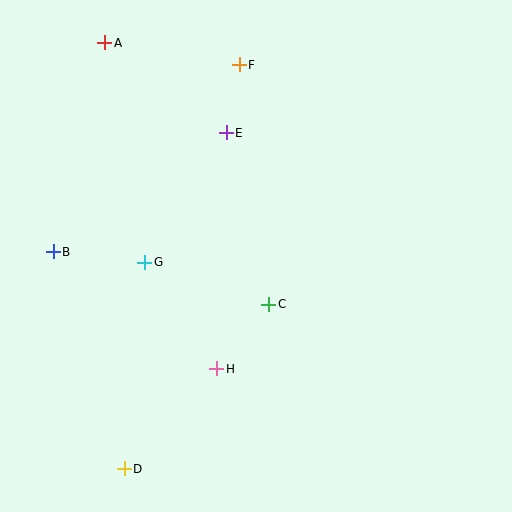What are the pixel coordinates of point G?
Point G is at (145, 262).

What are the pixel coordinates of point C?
Point C is at (269, 304).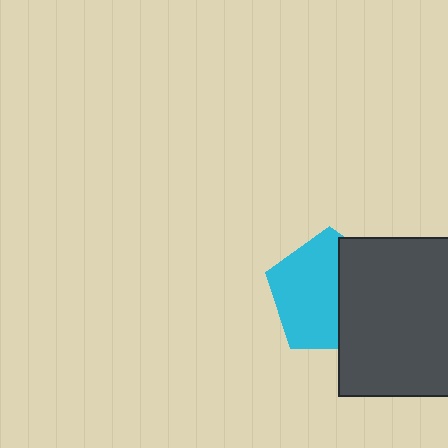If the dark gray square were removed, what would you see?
You would see the complete cyan pentagon.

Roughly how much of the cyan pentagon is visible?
About half of it is visible (roughly 58%).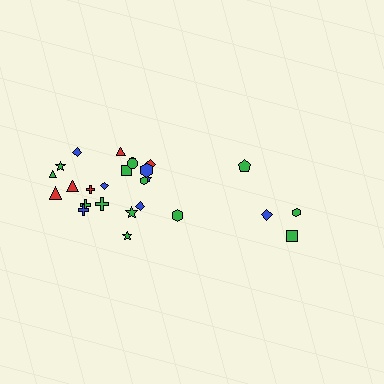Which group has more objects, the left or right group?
The left group.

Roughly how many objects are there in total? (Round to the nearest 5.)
Roughly 25 objects in total.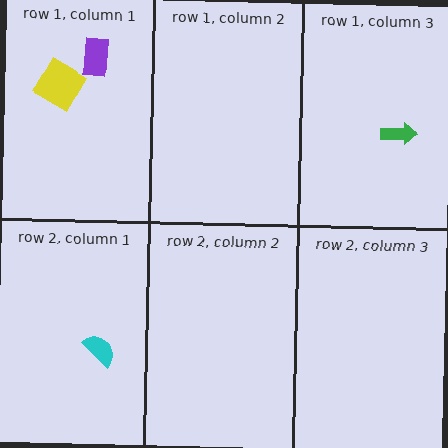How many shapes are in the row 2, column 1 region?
1.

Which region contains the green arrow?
The row 1, column 3 region.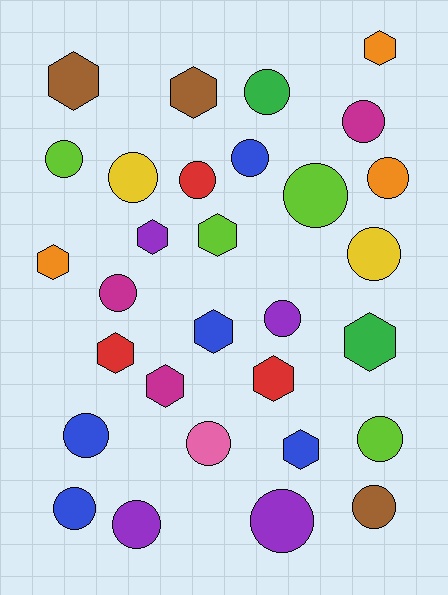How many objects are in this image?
There are 30 objects.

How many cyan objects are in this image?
There are no cyan objects.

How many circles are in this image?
There are 18 circles.